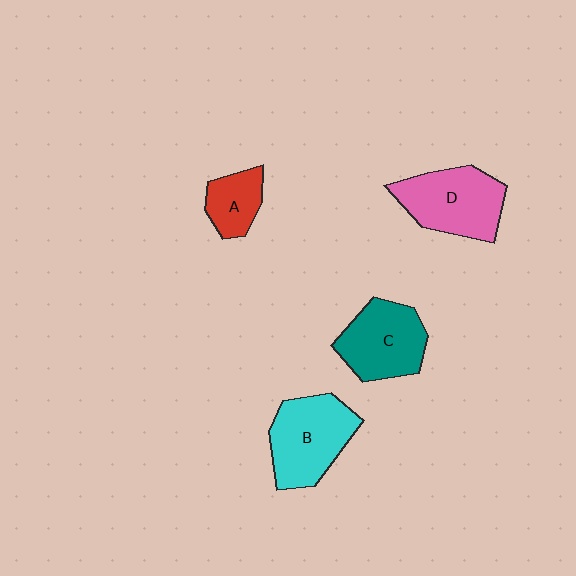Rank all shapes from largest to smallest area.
From largest to smallest: B (cyan), D (pink), C (teal), A (red).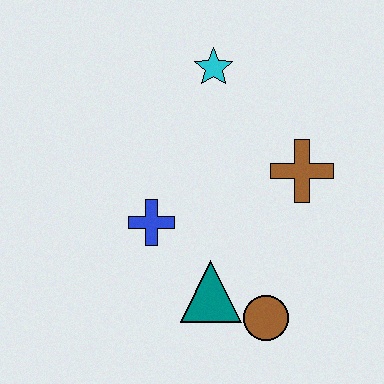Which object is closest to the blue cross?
The teal triangle is closest to the blue cross.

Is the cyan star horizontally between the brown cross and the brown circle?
No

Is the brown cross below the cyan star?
Yes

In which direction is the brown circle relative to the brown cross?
The brown circle is below the brown cross.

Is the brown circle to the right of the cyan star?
Yes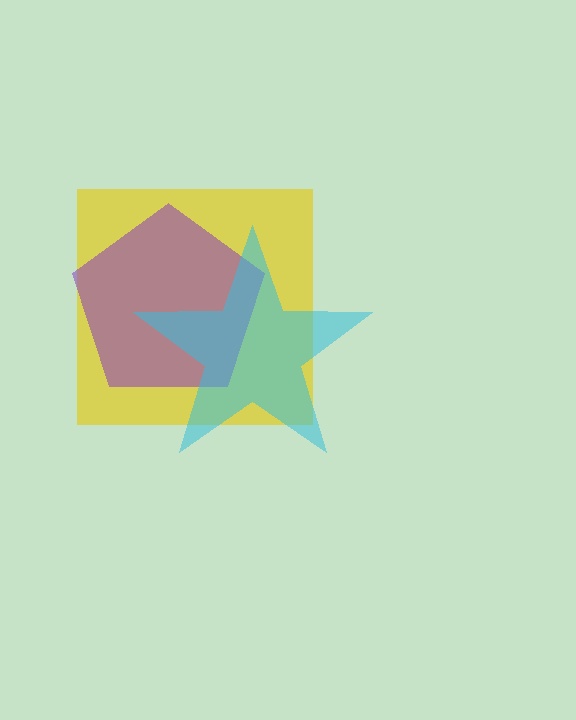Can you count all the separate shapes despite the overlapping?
Yes, there are 3 separate shapes.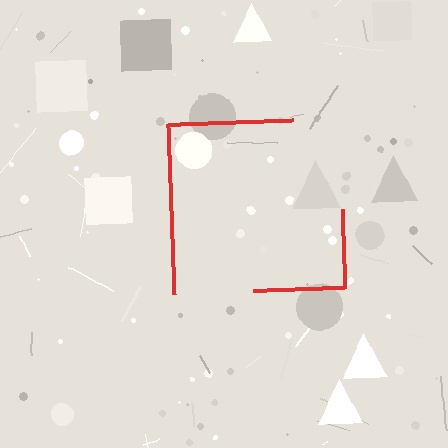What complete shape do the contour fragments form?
The contour fragments form a square.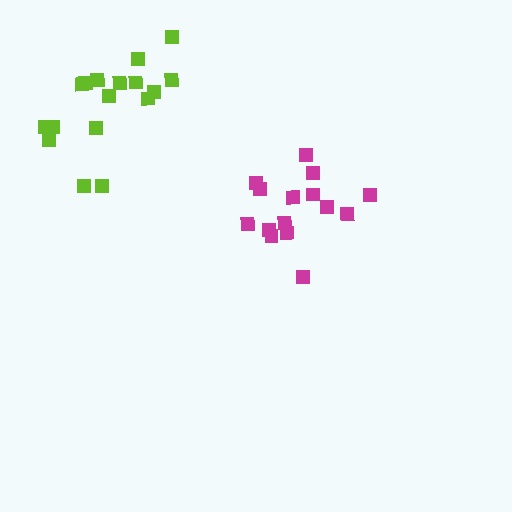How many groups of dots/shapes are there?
There are 2 groups.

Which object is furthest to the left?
The lime cluster is leftmost.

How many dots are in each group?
Group 1: 17 dots, Group 2: 15 dots (32 total).